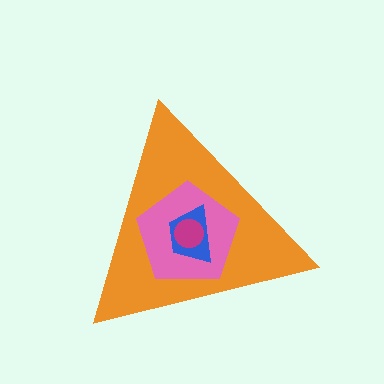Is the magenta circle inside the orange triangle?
Yes.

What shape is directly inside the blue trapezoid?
The magenta circle.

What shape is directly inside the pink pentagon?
The blue trapezoid.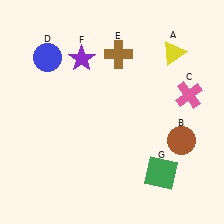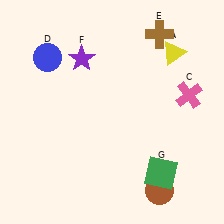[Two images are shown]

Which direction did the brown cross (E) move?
The brown cross (E) moved right.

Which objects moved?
The objects that moved are: the brown circle (B), the brown cross (E).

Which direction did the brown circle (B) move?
The brown circle (B) moved down.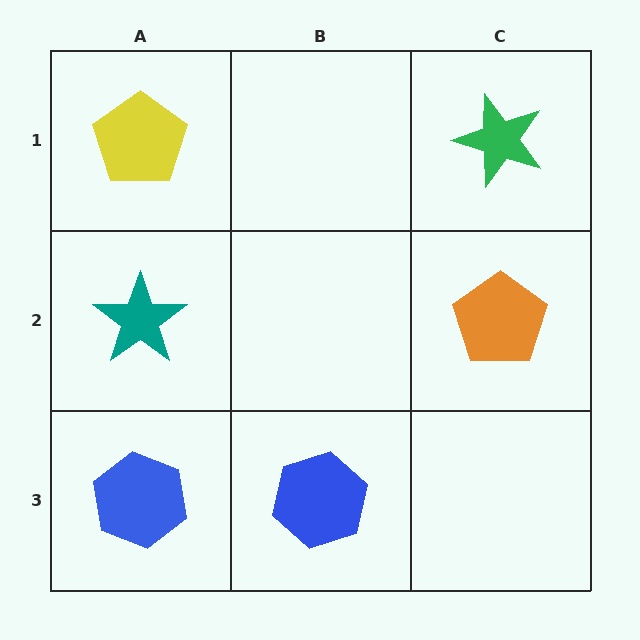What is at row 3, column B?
A blue hexagon.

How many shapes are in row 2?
2 shapes.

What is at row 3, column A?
A blue hexagon.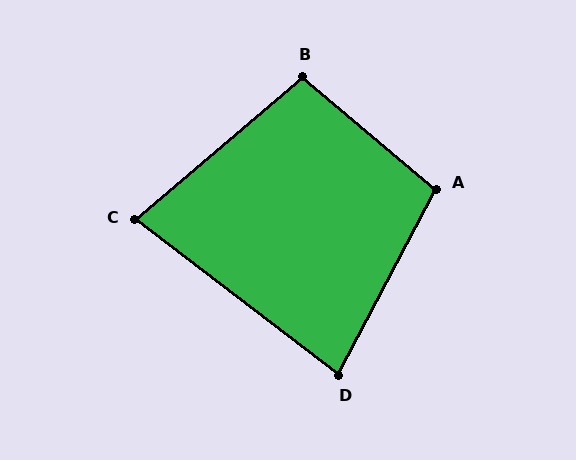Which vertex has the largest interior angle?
A, at approximately 102 degrees.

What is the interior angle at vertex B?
Approximately 100 degrees (obtuse).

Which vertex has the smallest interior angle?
C, at approximately 78 degrees.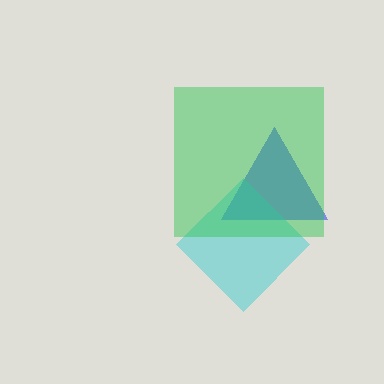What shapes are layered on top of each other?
The layered shapes are: a blue triangle, a cyan diamond, a green square.